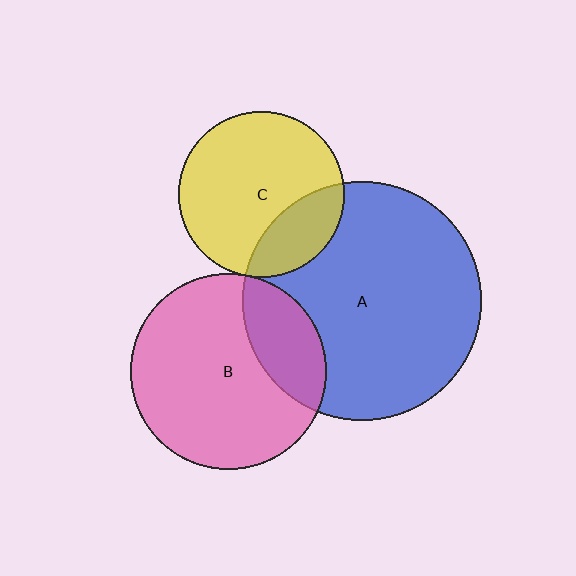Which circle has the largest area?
Circle A (blue).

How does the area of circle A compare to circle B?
Approximately 1.5 times.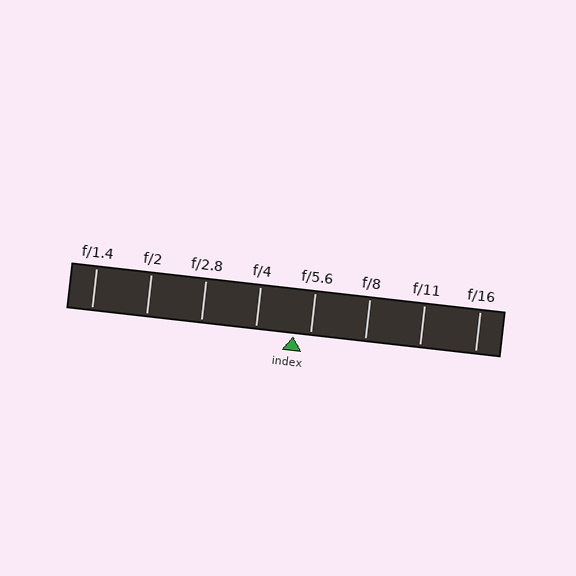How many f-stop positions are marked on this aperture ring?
There are 8 f-stop positions marked.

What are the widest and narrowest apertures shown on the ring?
The widest aperture shown is f/1.4 and the narrowest is f/16.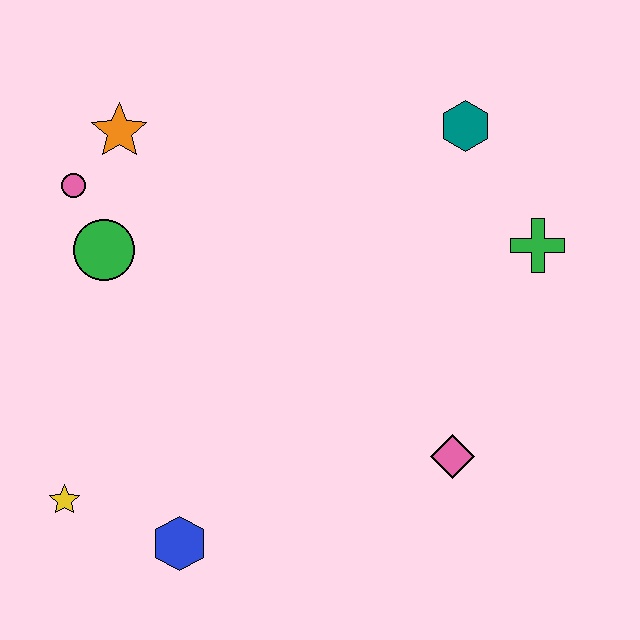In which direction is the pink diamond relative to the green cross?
The pink diamond is below the green cross.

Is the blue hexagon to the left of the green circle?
No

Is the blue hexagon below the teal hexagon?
Yes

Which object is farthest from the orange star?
The pink diamond is farthest from the orange star.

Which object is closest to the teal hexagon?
The green cross is closest to the teal hexagon.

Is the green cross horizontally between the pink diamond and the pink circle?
No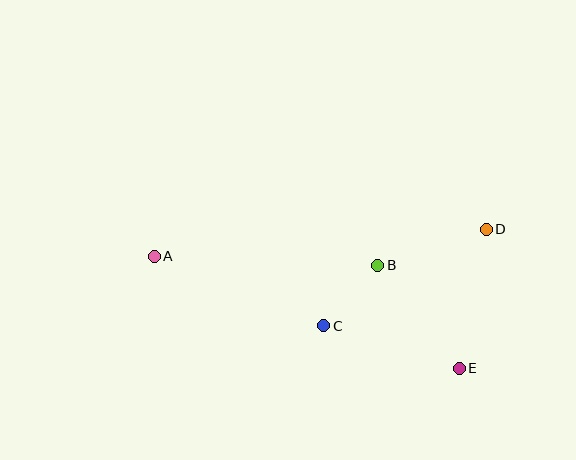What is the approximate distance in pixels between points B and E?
The distance between B and E is approximately 131 pixels.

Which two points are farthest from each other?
Points A and D are farthest from each other.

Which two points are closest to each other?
Points B and C are closest to each other.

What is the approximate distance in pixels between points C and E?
The distance between C and E is approximately 142 pixels.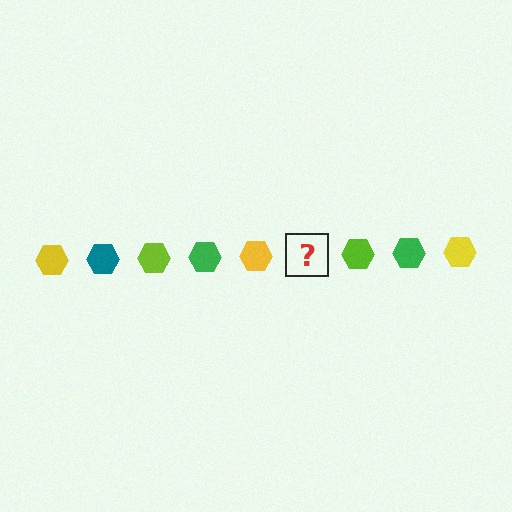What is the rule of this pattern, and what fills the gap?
The rule is that the pattern cycles through yellow, teal, lime, green hexagons. The gap should be filled with a teal hexagon.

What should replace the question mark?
The question mark should be replaced with a teal hexagon.